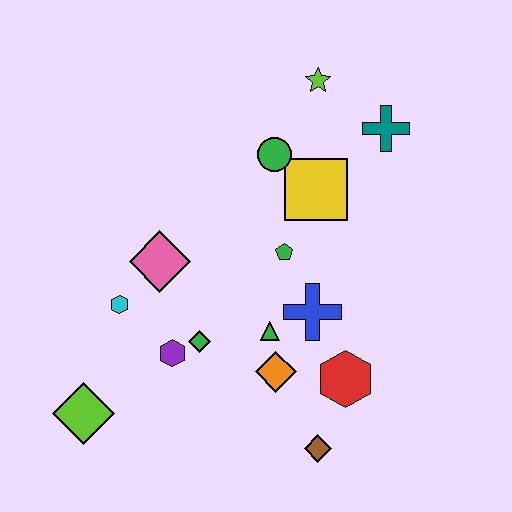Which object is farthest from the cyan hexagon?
The teal cross is farthest from the cyan hexagon.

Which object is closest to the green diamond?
The purple hexagon is closest to the green diamond.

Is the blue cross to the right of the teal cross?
No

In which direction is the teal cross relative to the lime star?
The teal cross is to the right of the lime star.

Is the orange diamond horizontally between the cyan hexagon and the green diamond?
No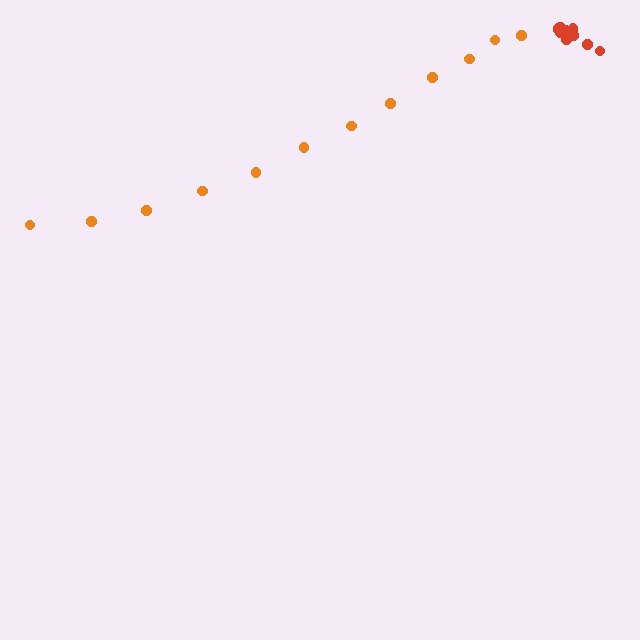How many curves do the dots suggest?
There are 2 distinct paths.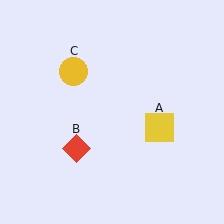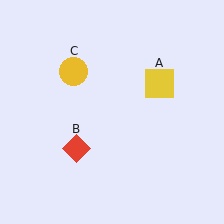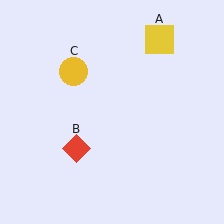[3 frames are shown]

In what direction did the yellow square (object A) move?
The yellow square (object A) moved up.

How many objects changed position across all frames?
1 object changed position: yellow square (object A).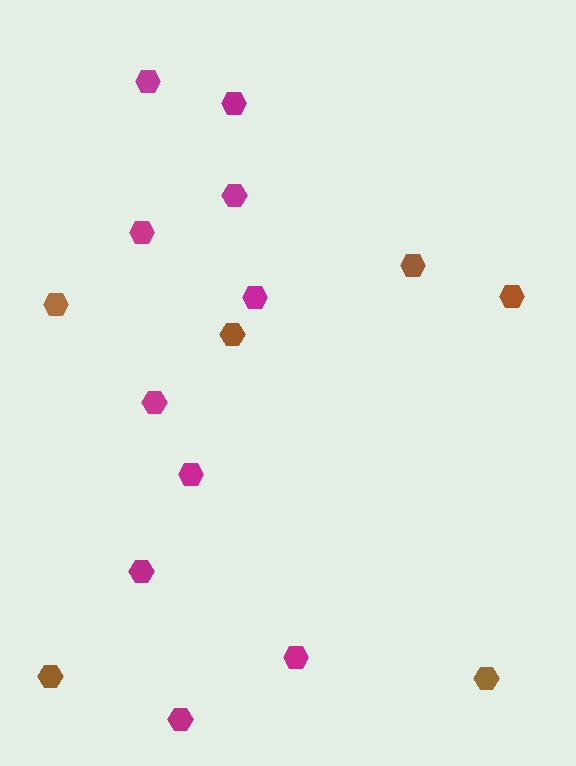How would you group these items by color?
There are 2 groups: one group of magenta hexagons (10) and one group of brown hexagons (6).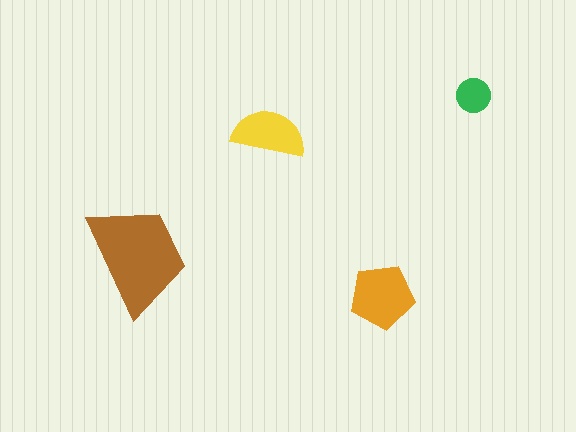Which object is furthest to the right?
The green circle is rightmost.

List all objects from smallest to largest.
The green circle, the yellow semicircle, the orange pentagon, the brown trapezoid.